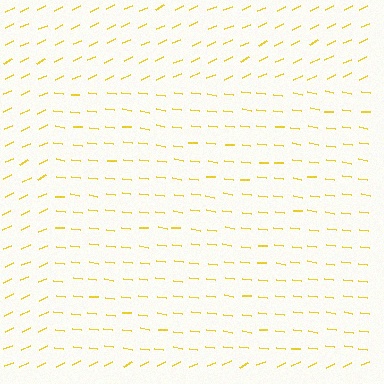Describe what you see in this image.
The image is filled with small yellow line segments. A rectangle region in the image has lines oriented differently from the surrounding lines, creating a visible texture boundary.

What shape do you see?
I see a rectangle.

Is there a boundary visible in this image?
Yes, there is a texture boundary formed by a change in line orientation.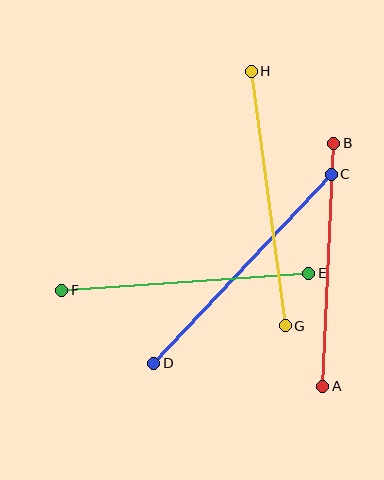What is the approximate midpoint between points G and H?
The midpoint is at approximately (268, 199) pixels.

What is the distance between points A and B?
The distance is approximately 243 pixels.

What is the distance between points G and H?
The distance is approximately 257 pixels.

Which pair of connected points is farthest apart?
Points C and D are farthest apart.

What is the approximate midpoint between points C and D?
The midpoint is at approximately (242, 269) pixels.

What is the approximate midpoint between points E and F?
The midpoint is at approximately (185, 282) pixels.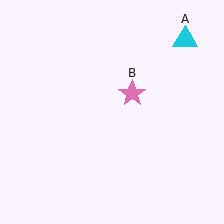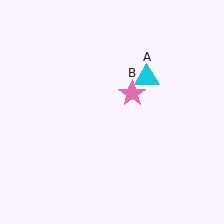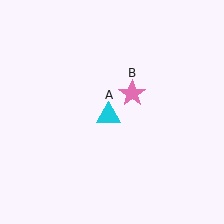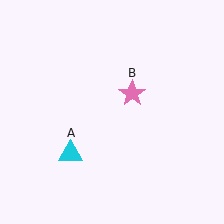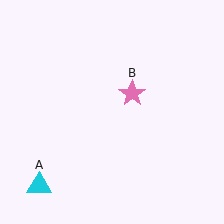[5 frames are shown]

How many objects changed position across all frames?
1 object changed position: cyan triangle (object A).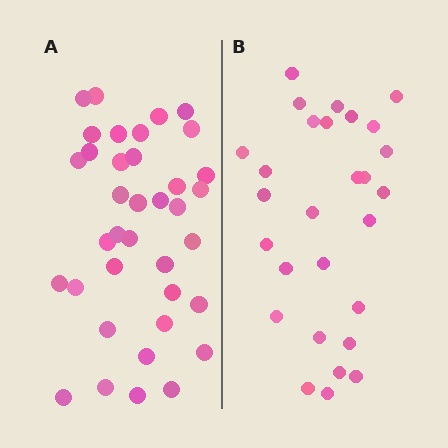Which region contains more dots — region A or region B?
Region A (the left region) has more dots.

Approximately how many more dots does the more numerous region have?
Region A has roughly 8 or so more dots than region B.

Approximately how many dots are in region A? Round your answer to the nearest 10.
About 40 dots. (The exact count is 37, which rounds to 40.)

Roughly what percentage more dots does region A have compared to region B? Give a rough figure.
About 30% more.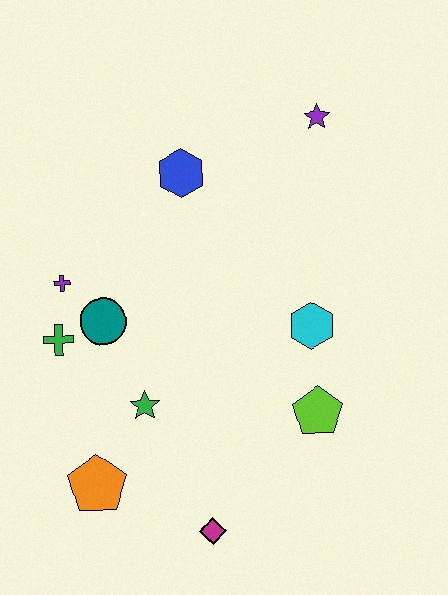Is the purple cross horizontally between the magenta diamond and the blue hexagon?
No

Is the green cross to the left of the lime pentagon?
Yes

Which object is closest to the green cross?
The teal circle is closest to the green cross.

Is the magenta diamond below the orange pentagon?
Yes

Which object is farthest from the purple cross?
The purple star is farthest from the purple cross.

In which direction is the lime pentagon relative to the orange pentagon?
The lime pentagon is to the right of the orange pentagon.